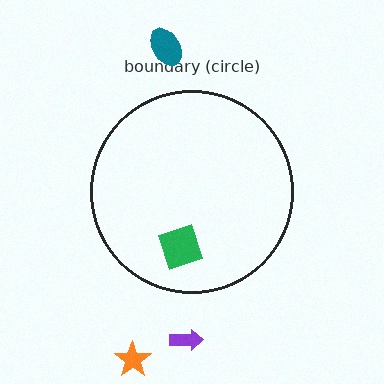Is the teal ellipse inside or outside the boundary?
Outside.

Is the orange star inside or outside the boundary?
Outside.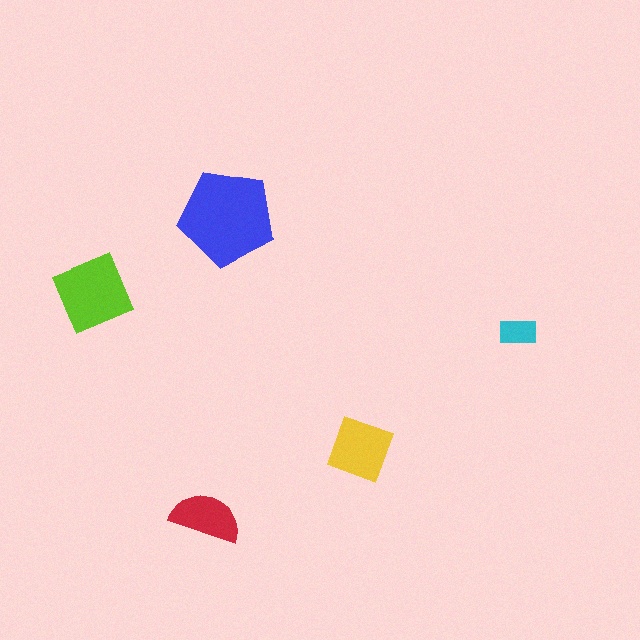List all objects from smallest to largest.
The cyan rectangle, the red semicircle, the yellow square, the lime diamond, the blue pentagon.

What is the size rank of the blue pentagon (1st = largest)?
1st.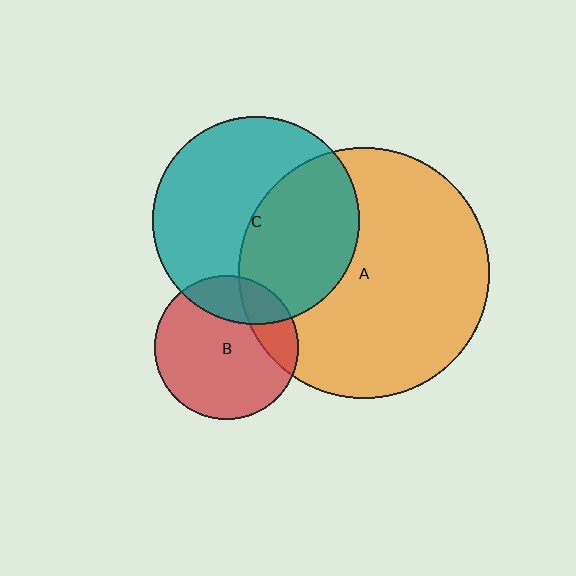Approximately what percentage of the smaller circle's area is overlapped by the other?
Approximately 20%.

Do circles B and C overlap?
Yes.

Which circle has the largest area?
Circle A (orange).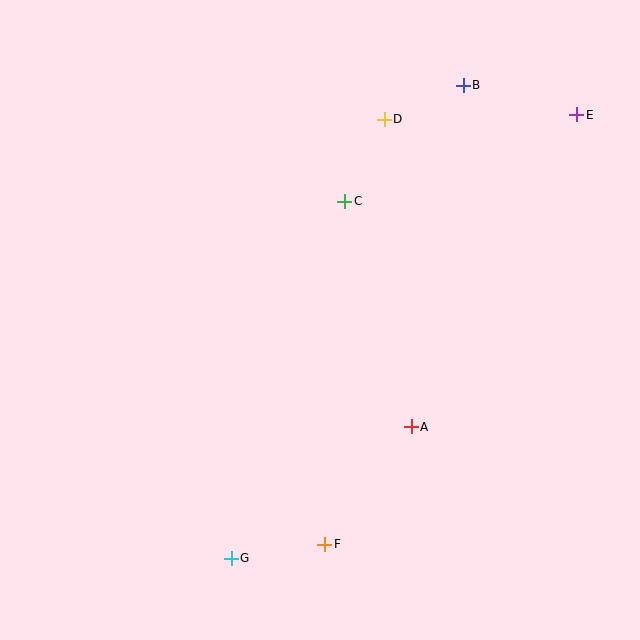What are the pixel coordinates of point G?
Point G is at (231, 558).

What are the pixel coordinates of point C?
Point C is at (345, 202).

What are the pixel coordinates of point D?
Point D is at (384, 120).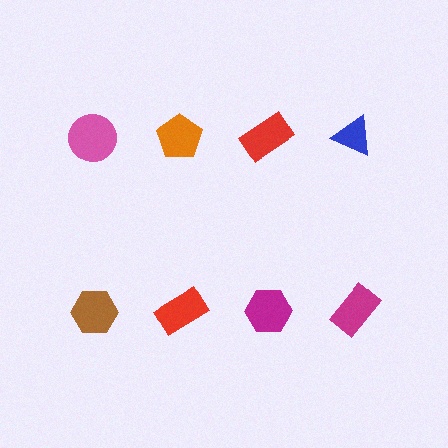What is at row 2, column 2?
A red rectangle.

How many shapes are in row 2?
4 shapes.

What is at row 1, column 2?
An orange pentagon.